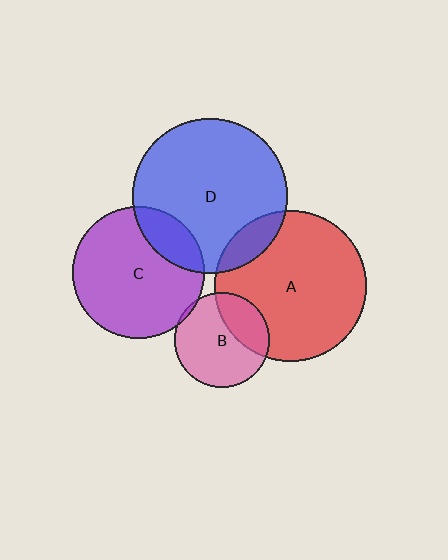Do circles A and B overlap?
Yes.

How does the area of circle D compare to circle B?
Approximately 2.7 times.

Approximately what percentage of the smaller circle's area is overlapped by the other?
Approximately 30%.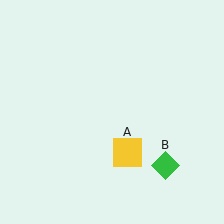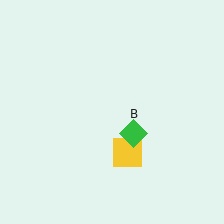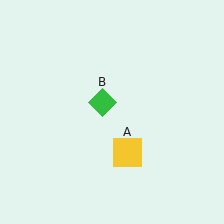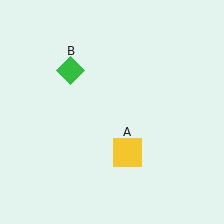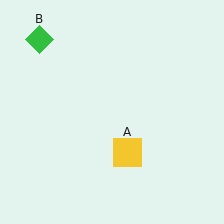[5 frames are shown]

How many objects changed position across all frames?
1 object changed position: green diamond (object B).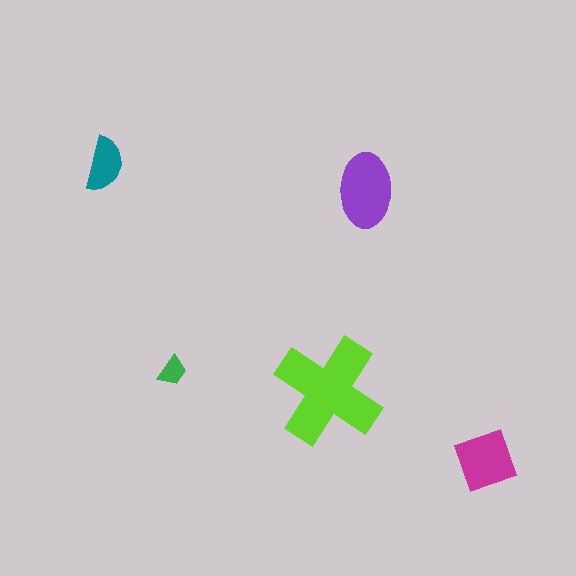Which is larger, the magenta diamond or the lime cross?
The lime cross.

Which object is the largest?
The lime cross.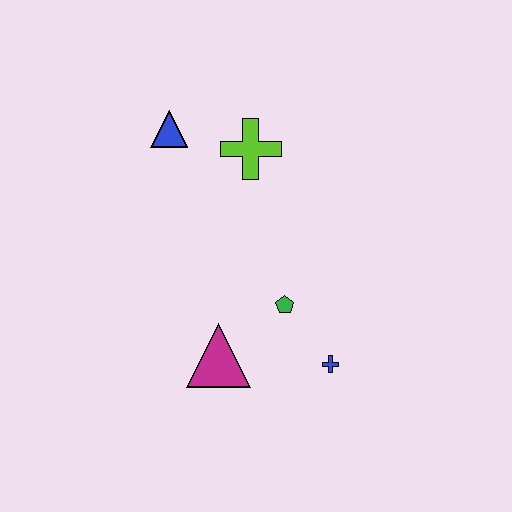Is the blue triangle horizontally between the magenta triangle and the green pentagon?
No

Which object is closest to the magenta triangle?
The green pentagon is closest to the magenta triangle.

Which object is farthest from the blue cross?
The blue triangle is farthest from the blue cross.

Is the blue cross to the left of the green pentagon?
No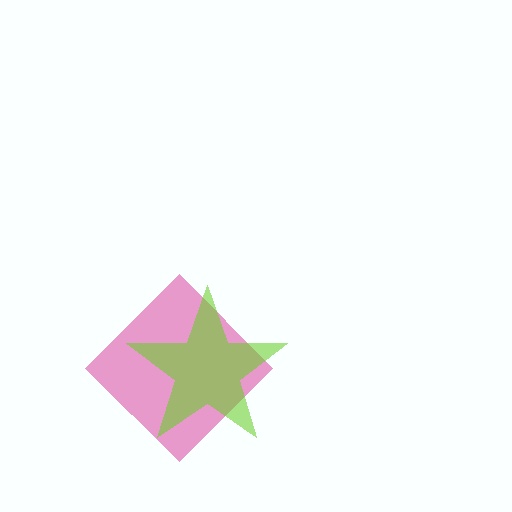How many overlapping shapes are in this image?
There are 2 overlapping shapes in the image.